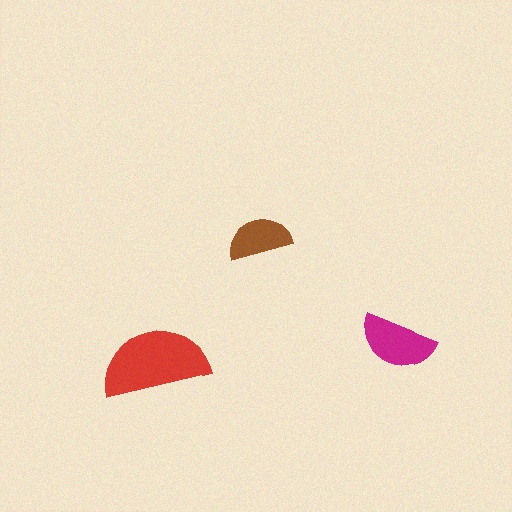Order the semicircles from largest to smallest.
the red one, the magenta one, the brown one.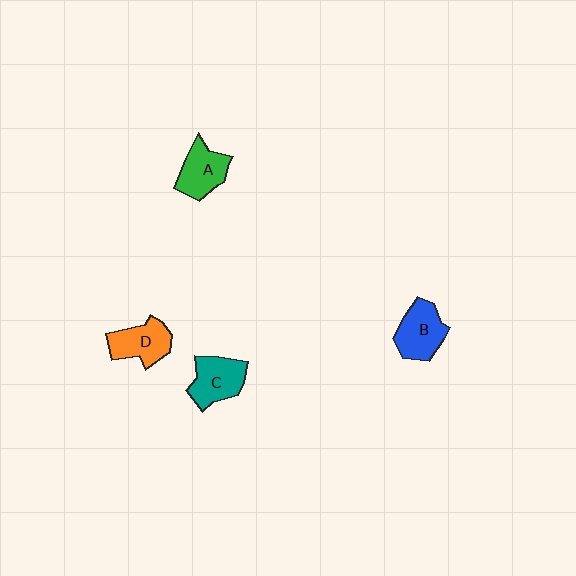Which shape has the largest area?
Shape B (blue).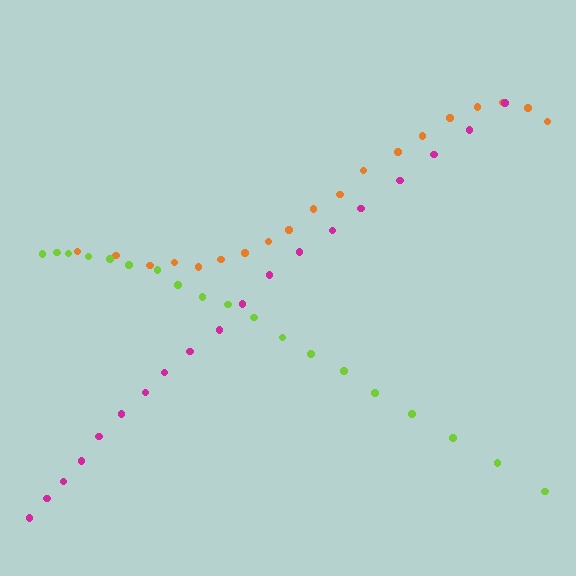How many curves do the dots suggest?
There are 3 distinct paths.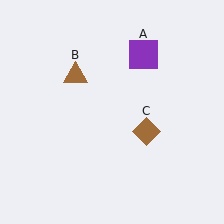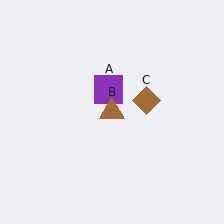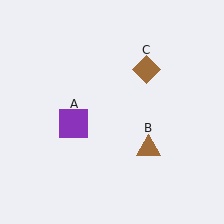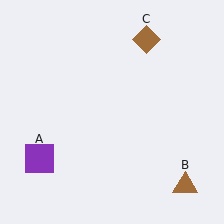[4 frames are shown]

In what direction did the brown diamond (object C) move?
The brown diamond (object C) moved up.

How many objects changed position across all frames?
3 objects changed position: purple square (object A), brown triangle (object B), brown diamond (object C).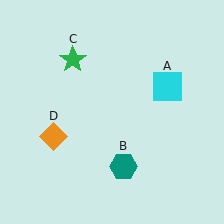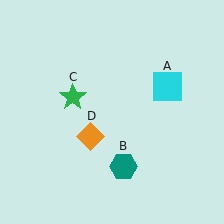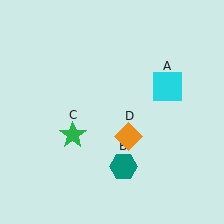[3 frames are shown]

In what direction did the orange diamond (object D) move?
The orange diamond (object D) moved right.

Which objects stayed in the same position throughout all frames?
Cyan square (object A) and teal hexagon (object B) remained stationary.